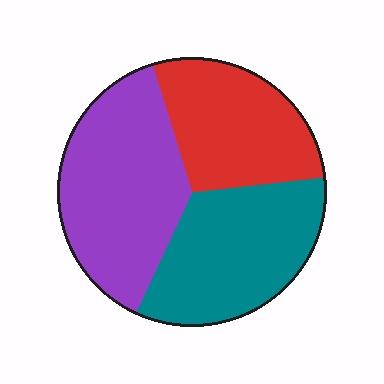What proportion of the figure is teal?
Teal takes up between a third and a half of the figure.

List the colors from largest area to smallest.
From largest to smallest: purple, teal, red.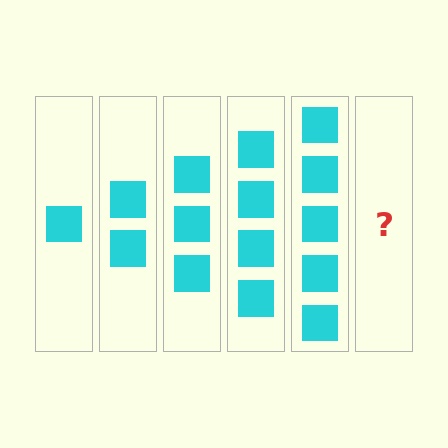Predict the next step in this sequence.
The next step is 6 squares.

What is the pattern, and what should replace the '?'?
The pattern is that each step adds one more square. The '?' should be 6 squares.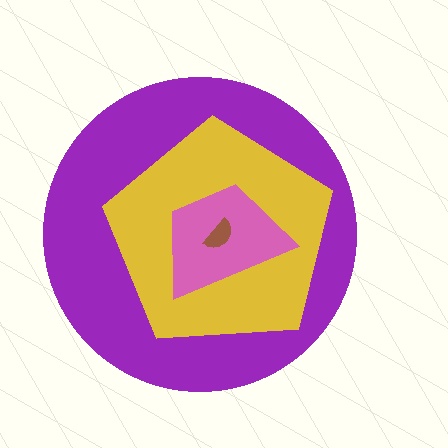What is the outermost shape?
The purple circle.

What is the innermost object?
The brown semicircle.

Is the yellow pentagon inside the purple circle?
Yes.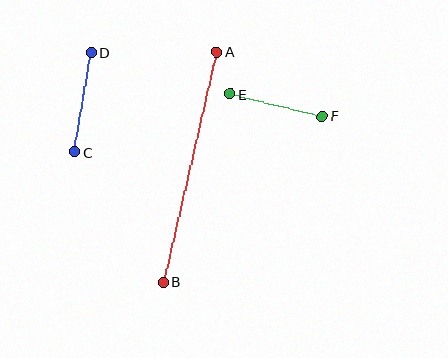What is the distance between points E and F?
The distance is approximately 95 pixels.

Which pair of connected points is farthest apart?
Points A and B are farthest apart.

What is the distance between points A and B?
The distance is approximately 237 pixels.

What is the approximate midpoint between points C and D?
The midpoint is at approximately (83, 102) pixels.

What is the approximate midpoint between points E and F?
The midpoint is at approximately (276, 105) pixels.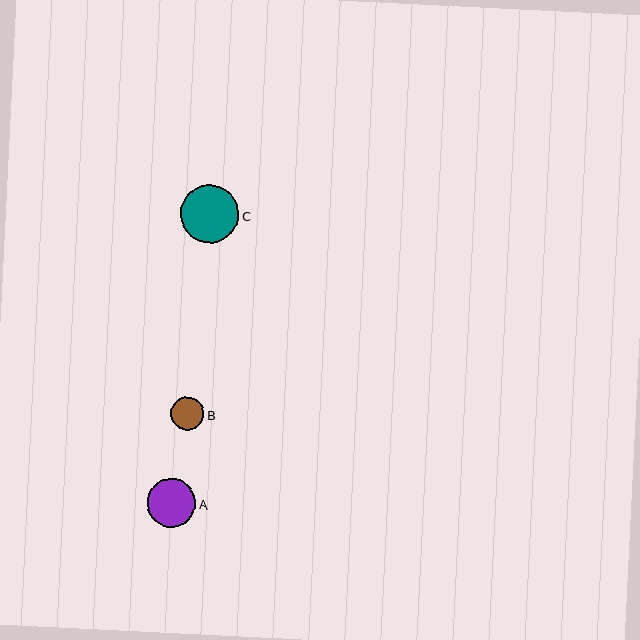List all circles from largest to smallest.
From largest to smallest: C, A, B.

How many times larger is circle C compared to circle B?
Circle C is approximately 1.7 times the size of circle B.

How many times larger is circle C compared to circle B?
Circle C is approximately 1.7 times the size of circle B.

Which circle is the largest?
Circle C is the largest with a size of approximately 58 pixels.